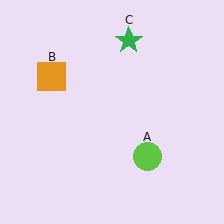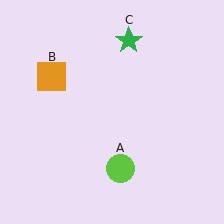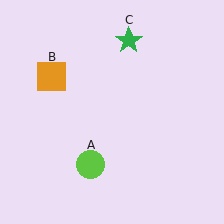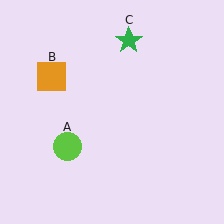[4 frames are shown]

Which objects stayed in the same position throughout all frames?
Orange square (object B) and green star (object C) remained stationary.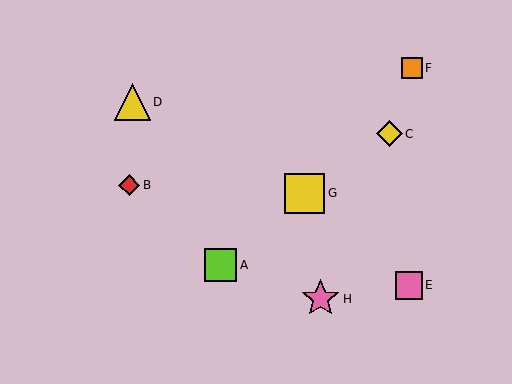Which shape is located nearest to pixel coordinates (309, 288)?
The pink star (labeled H) at (321, 299) is nearest to that location.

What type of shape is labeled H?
Shape H is a pink star.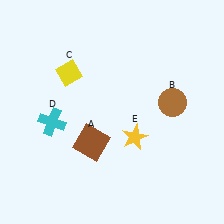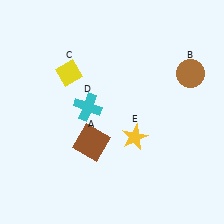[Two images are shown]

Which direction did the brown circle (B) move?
The brown circle (B) moved up.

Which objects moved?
The objects that moved are: the brown circle (B), the cyan cross (D).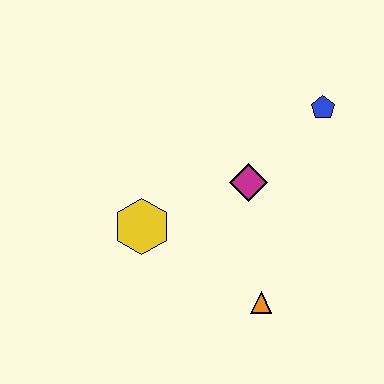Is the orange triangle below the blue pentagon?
Yes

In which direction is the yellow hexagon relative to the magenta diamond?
The yellow hexagon is to the left of the magenta diamond.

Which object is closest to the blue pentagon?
The magenta diamond is closest to the blue pentagon.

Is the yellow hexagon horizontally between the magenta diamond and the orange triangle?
No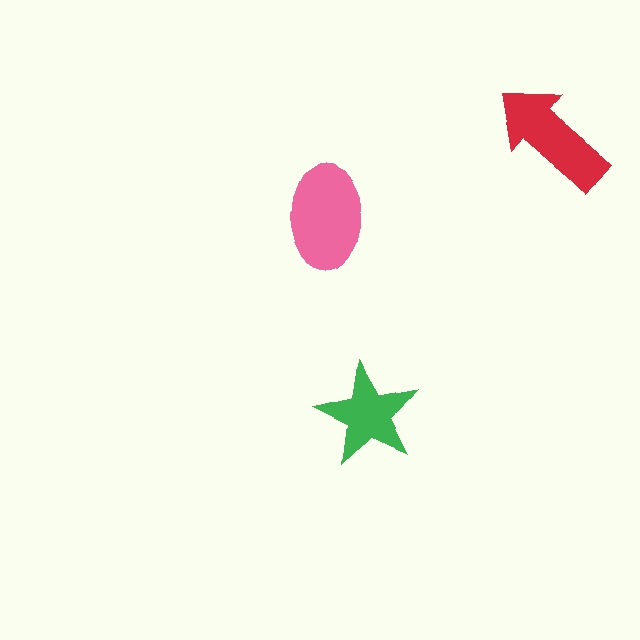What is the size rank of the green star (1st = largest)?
3rd.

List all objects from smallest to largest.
The green star, the red arrow, the pink ellipse.